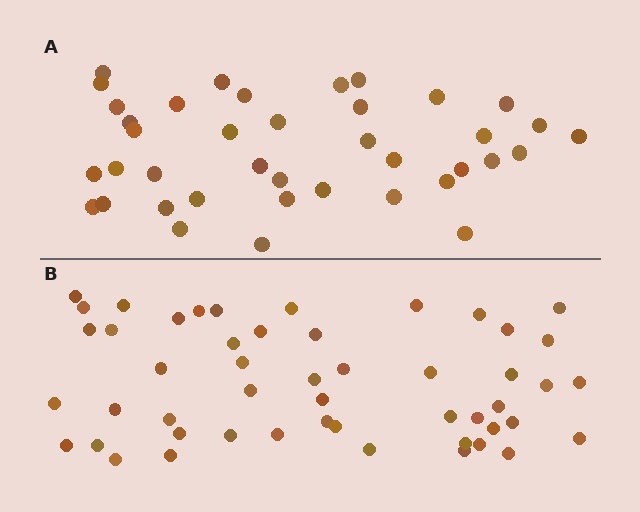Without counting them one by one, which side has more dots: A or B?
Region B (the bottom region) has more dots.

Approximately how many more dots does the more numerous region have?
Region B has roughly 12 or so more dots than region A.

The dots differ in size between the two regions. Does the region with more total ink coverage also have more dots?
No. Region A has more total ink coverage because its dots are larger, but region B actually contains more individual dots. Total area can be misleading — the number of items is what matters here.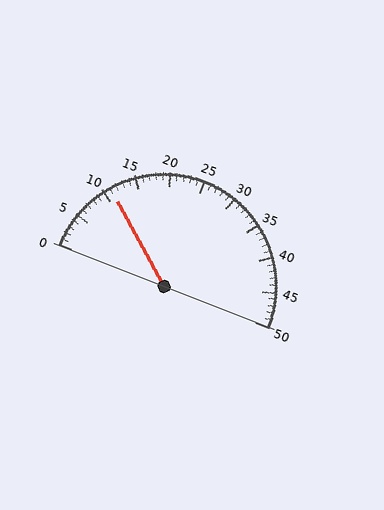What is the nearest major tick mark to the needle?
The nearest major tick mark is 10.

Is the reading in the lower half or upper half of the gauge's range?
The reading is in the lower half of the range (0 to 50).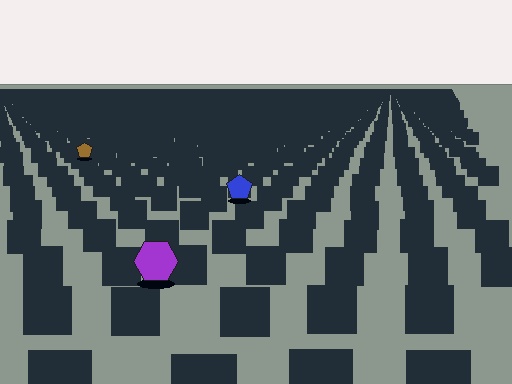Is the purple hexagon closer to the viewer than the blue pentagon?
Yes. The purple hexagon is closer — you can tell from the texture gradient: the ground texture is coarser near it.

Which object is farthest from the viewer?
The brown pentagon is farthest from the viewer. It appears smaller and the ground texture around it is denser.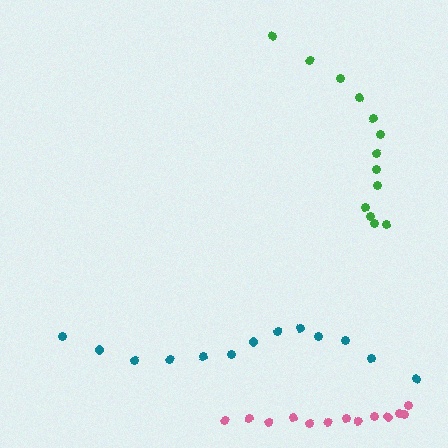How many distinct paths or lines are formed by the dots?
There are 3 distinct paths.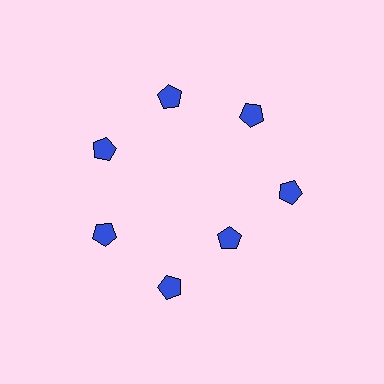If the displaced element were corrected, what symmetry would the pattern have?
It would have 7-fold rotational symmetry — the pattern would map onto itself every 51 degrees.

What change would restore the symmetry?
The symmetry would be restored by moving it outward, back onto the ring so that all 7 pentagons sit at equal angles and equal distance from the center.